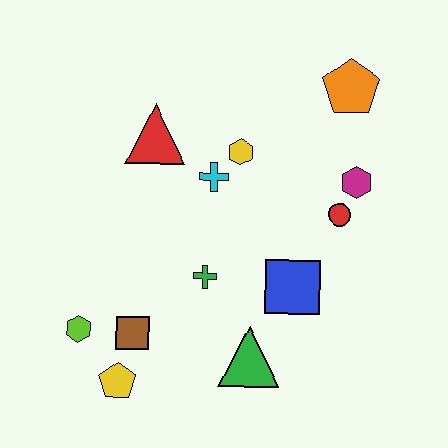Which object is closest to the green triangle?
The blue square is closest to the green triangle.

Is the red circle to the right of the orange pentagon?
No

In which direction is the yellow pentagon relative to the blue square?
The yellow pentagon is to the left of the blue square.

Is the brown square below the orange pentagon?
Yes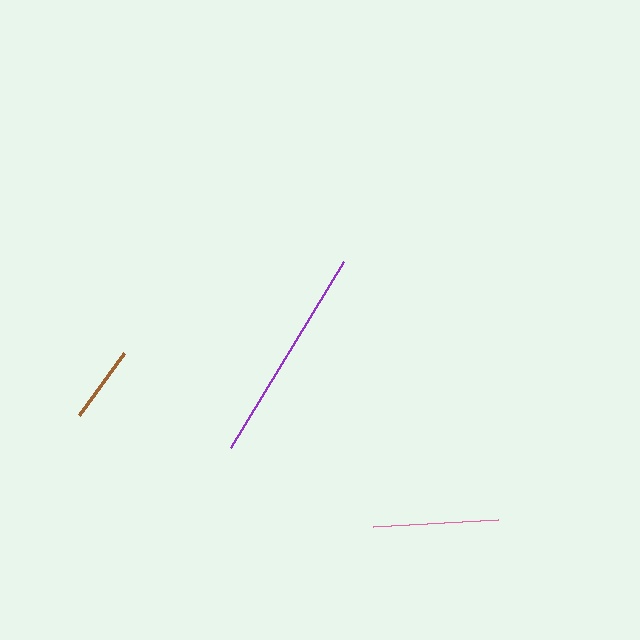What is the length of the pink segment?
The pink segment is approximately 126 pixels long.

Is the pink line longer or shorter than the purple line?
The purple line is longer than the pink line.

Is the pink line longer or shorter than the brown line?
The pink line is longer than the brown line.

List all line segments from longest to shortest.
From longest to shortest: purple, pink, brown.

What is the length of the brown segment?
The brown segment is approximately 77 pixels long.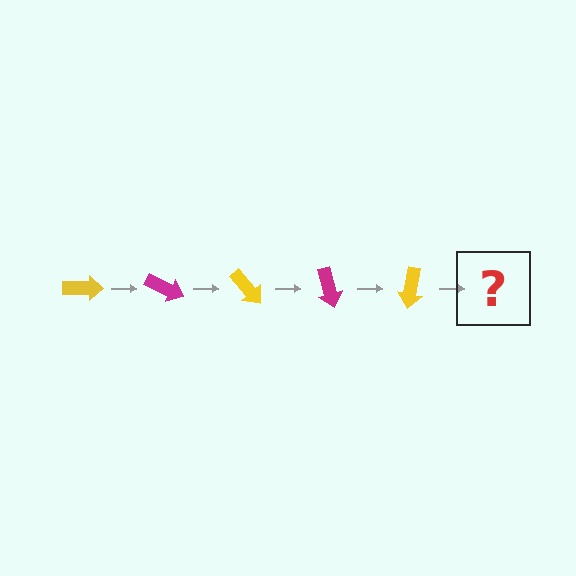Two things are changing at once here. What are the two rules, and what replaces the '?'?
The two rules are that it rotates 25 degrees each step and the color cycles through yellow and magenta. The '?' should be a magenta arrow, rotated 125 degrees from the start.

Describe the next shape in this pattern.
It should be a magenta arrow, rotated 125 degrees from the start.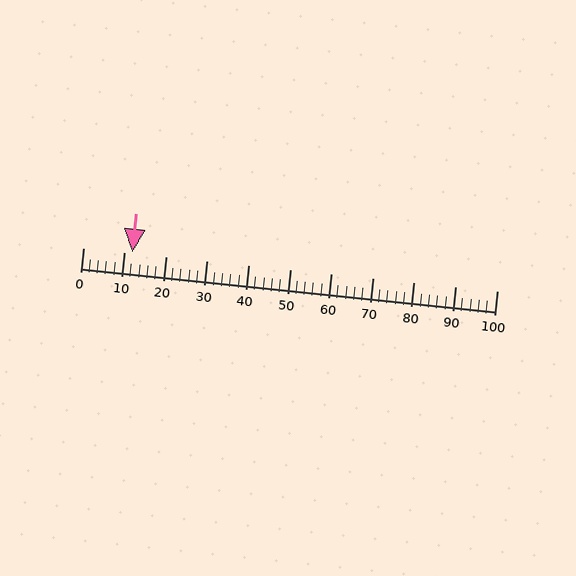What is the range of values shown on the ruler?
The ruler shows values from 0 to 100.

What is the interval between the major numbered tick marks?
The major tick marks are spaced 10 units apart.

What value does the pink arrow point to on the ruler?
The pink arrow points to approximately 12.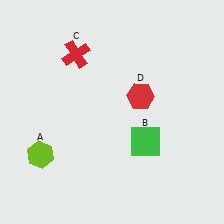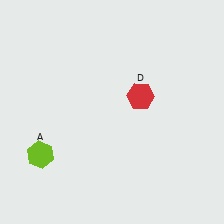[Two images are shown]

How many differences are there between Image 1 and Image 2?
There are 2 differences between the two images.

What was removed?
The green square (B), the red cross (C) were removed in Image 2.